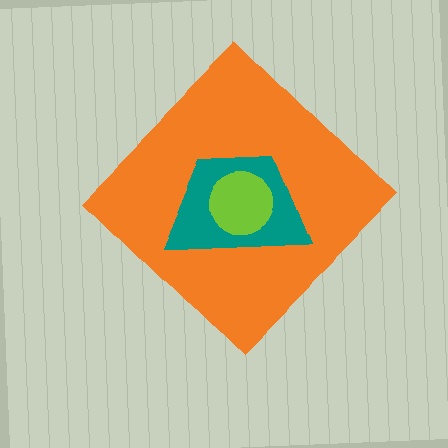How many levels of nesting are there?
3.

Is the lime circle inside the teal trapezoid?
Yes.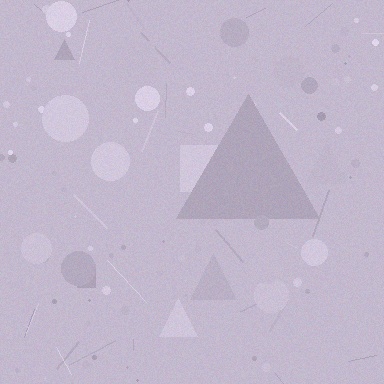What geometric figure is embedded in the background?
A triangle is embedded in the background.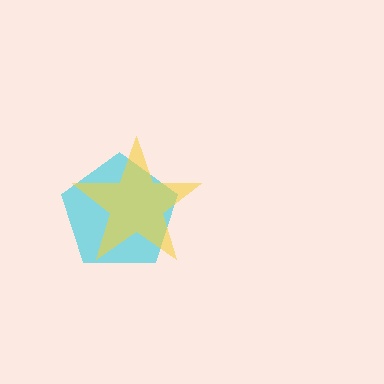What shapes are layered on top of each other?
The layered shapes are: a cyan pentagon, a yellow star.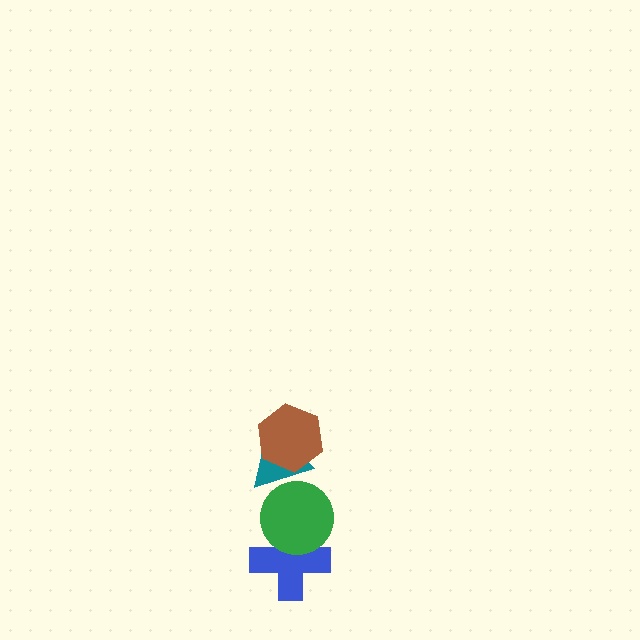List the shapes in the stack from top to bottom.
From top to bottom: the brown hexagon, the teal triangle, the green circle, the blue cross.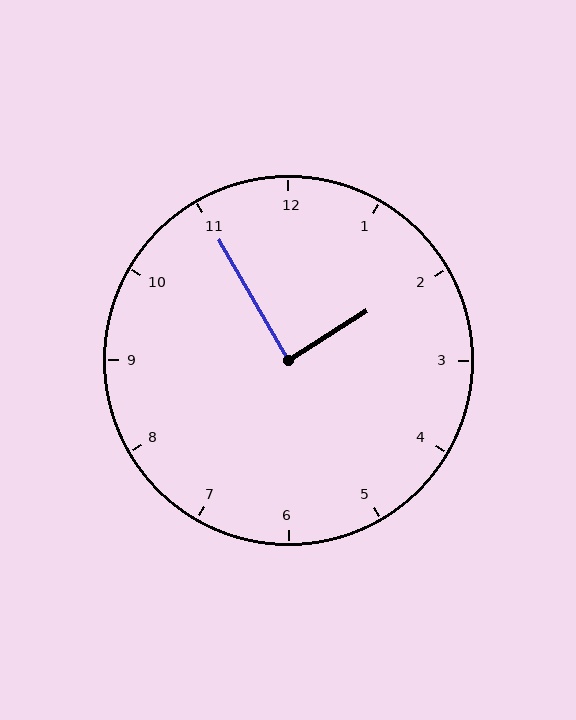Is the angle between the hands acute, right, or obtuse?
It is right.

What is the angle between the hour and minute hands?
Approximately 88 degrees.